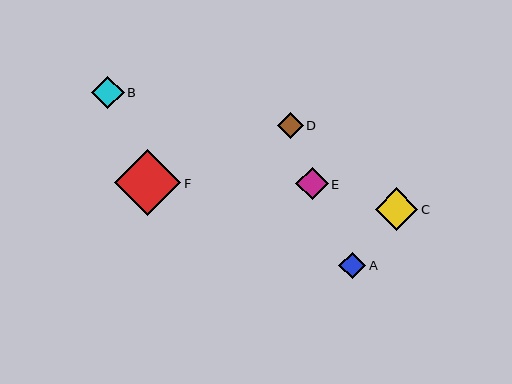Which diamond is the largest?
Diamond F is the largest with a size of approximately 66 pixels.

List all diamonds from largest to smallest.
From largest to smallest: F, C, E, B, A, D.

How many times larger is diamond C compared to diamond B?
Diamond C is approximately 1.3 times the size of diamond B.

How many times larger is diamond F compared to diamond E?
Diamond F is approximately 2.0 times the size of diamond E.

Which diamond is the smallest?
Diamond D is the smallest with a size of approximately 26 pixels.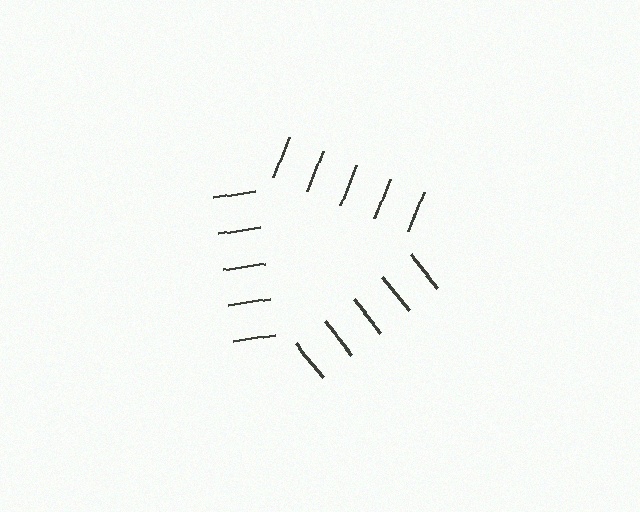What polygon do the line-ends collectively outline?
An illusory triangle — the line segments terminate on its edges but no continuous stroke is drawn.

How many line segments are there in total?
15 — 5 along each of the 3 edges.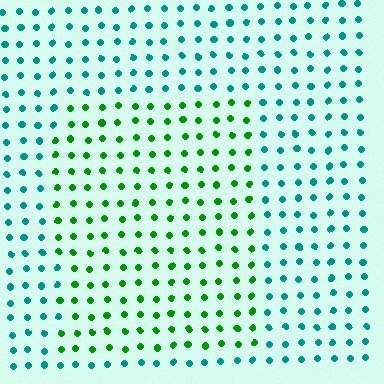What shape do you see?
I see a rectangle.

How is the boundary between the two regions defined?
The boundary is defined purely by a slight shift in hue (about 53 degrees). Spacing, size, and orientation are identical on both sides.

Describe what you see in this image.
The image is filled with small teal elements in a uniform arrangement. A rectangle-shaped region is visible where the elements are tinted to a slightly different hue, forming a subtle color boundary.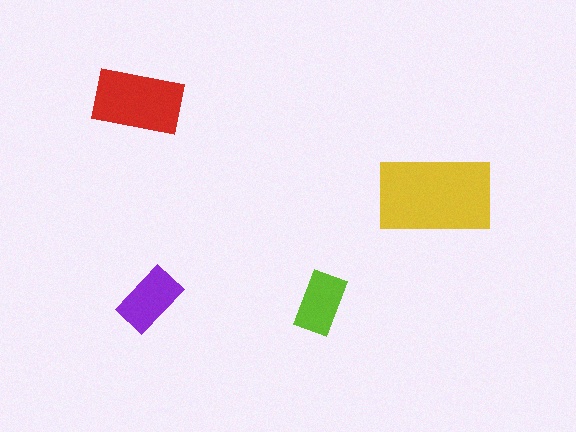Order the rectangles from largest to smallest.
the yellow one, the red one, the purple one, the lime one.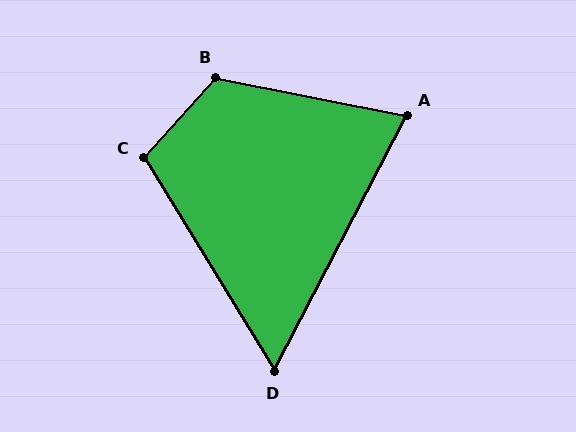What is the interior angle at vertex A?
Approximately 74 degrees (acute).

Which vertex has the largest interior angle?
B, at approximately 121 degrees.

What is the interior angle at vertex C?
Approximately 106 degrees (obtuse).